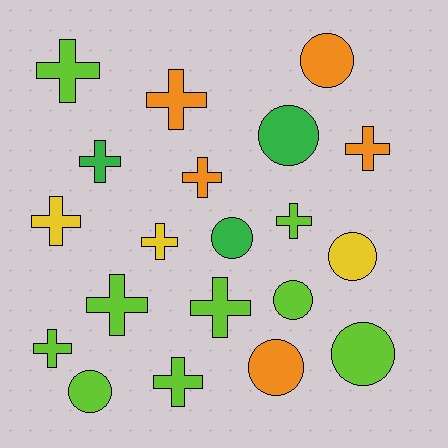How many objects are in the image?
There are 20 objects.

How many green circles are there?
There are 2 green circles.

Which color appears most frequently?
Lime, with 9 objects.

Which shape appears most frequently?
Cross, with 12 objects.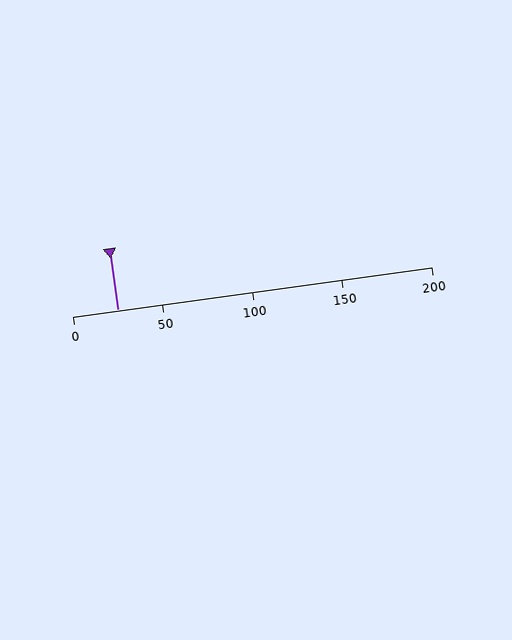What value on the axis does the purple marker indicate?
The marker indicates approximately 25.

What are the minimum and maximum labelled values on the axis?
The axis runs from 0 to 200.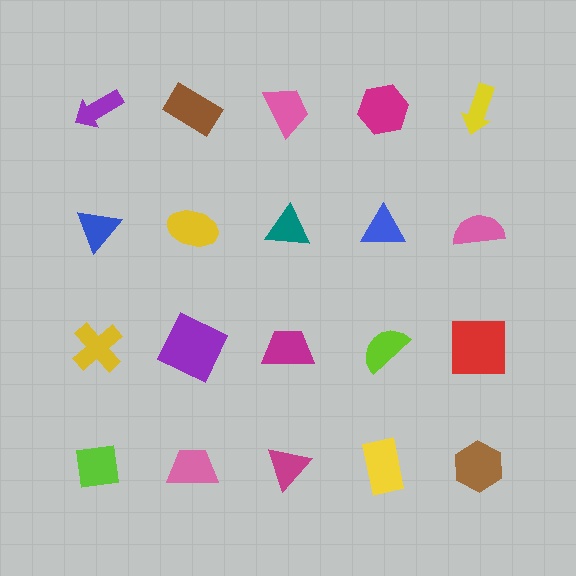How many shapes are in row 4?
5 shapes.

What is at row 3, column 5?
A red square.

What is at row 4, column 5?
A brown hexagon.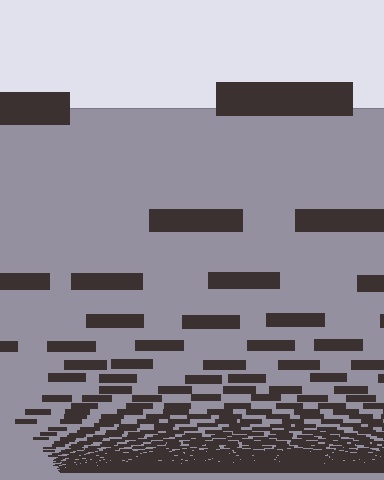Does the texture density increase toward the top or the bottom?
Density increases toward the bottom.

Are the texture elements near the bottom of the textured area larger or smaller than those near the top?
Smaller. The gradient is inverted — elements near the bottom are smaller and denser.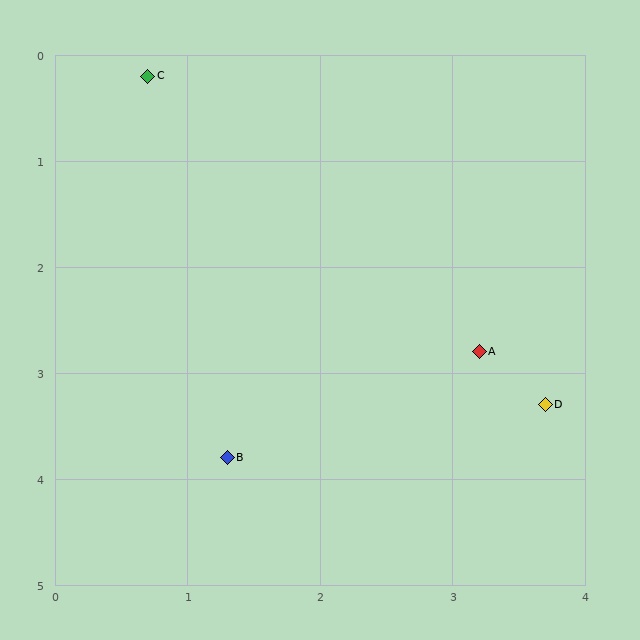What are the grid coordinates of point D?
Point D is at approximately (3.7, 3.3).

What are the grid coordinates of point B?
Point B is at approximately (1.3, 3.8).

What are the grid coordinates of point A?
Point A is at approximately (3.2, 2.8).